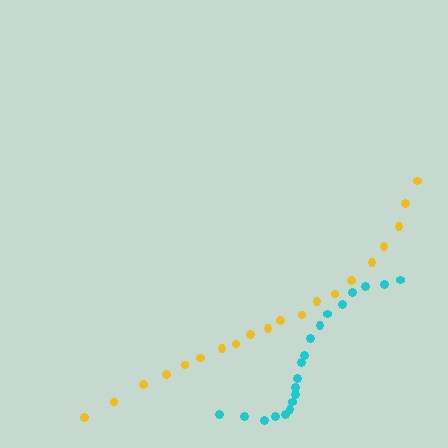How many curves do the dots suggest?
There are 2 distinct paths.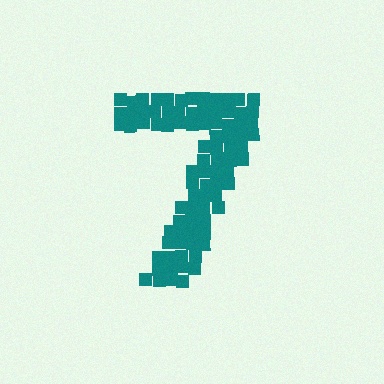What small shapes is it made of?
It is made of small squares.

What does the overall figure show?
The overall figure shows the digit 7.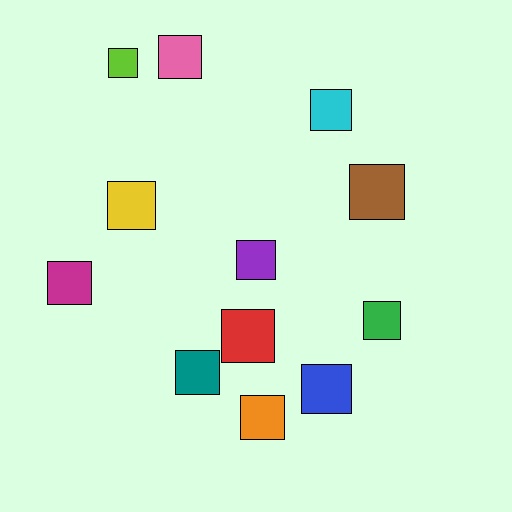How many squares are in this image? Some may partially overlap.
There are 12 squares.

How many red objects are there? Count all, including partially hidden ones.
There is 1 red object.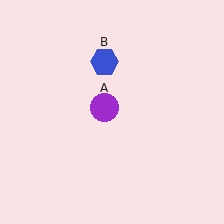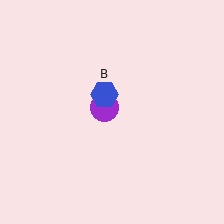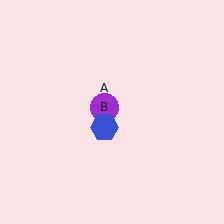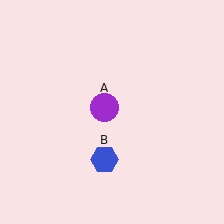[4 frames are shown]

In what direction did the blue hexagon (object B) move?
The blue hexagon (object B) moved down.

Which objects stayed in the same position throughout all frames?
Purple circle (object A) remained stationary.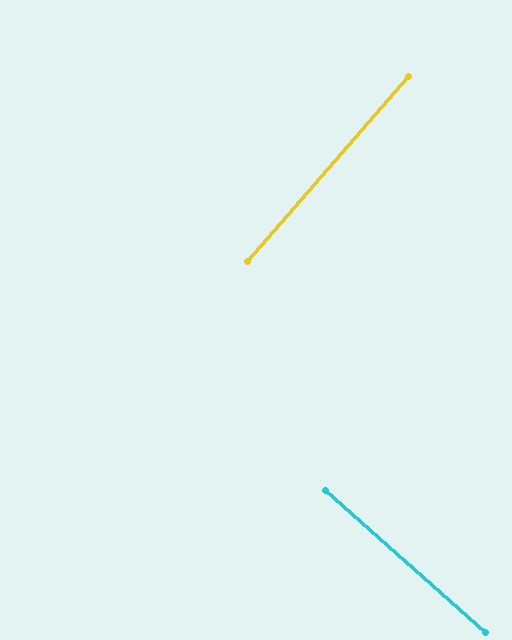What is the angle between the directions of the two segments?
Approximately 90 degrees.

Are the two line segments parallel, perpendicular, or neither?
Perpendicular — they meet at approximately 90°.